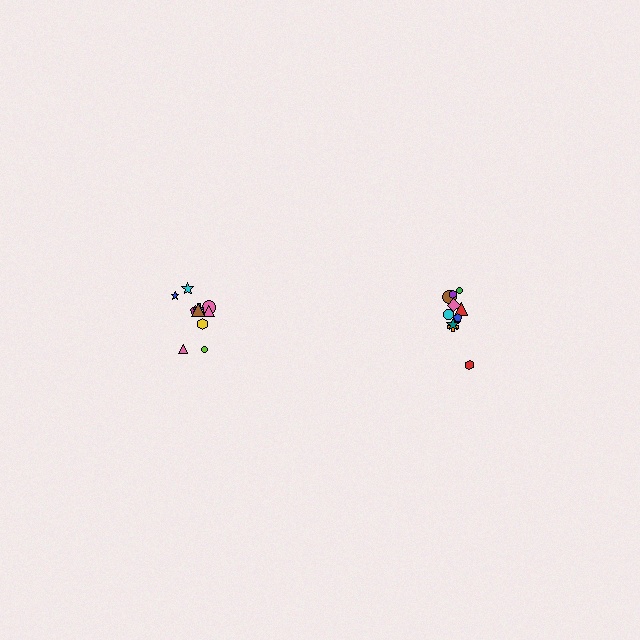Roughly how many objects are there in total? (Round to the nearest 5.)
Roughly 20 objects in total.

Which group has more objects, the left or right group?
The left group.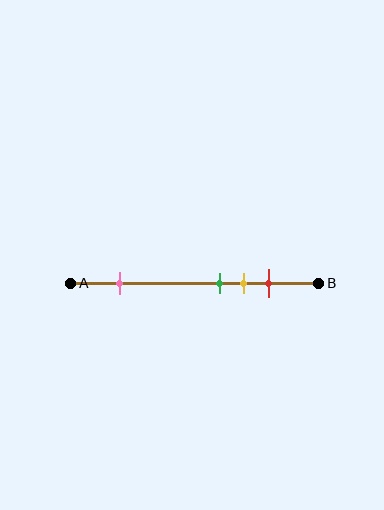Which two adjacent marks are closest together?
The green and yellow marks are the closest adjacent pair.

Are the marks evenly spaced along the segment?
No, the marks are not evenly spaced.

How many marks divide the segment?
There are 4 marks dividing the segment.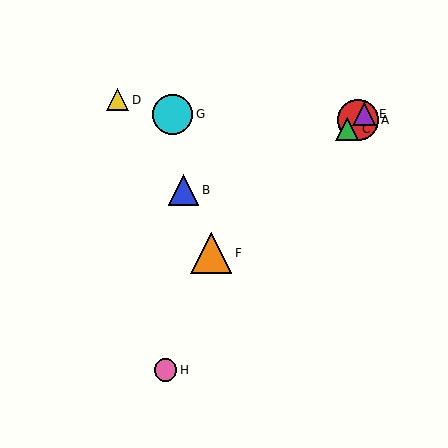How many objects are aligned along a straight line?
4 objects (A, C, E, F) are aligned along a straight line.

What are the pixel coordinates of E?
Object E is at (364, 114).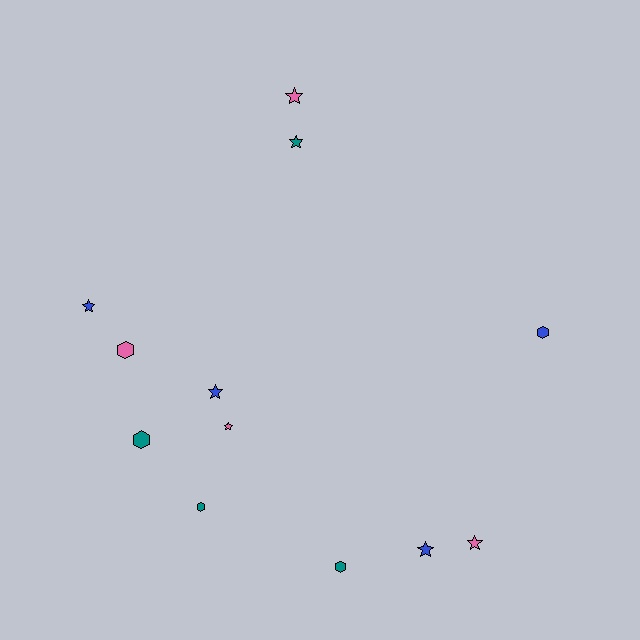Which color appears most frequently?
Pink, with 4 objects.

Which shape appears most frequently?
Star, with 7 objects.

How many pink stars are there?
There are 3 pink stars.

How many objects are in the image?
There are 12 objects.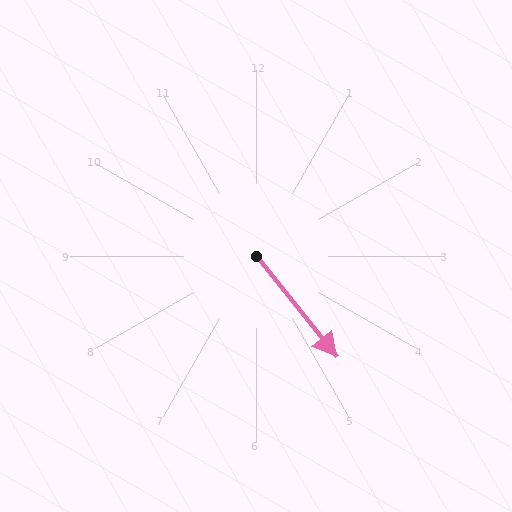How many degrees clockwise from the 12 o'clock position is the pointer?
Approximately 141 degrees.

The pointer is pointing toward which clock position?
Roughly 5 o'clock.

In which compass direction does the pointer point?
Southeast.